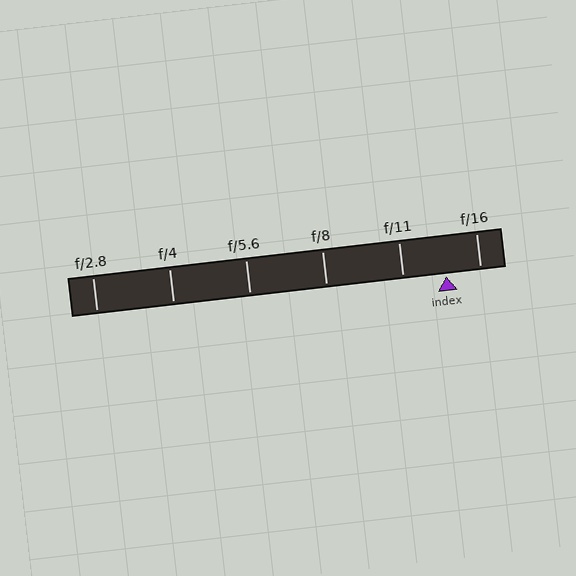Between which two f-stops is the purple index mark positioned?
The index mark is between f/11 and f/16.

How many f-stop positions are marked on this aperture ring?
There are 6 f-stop positions marked.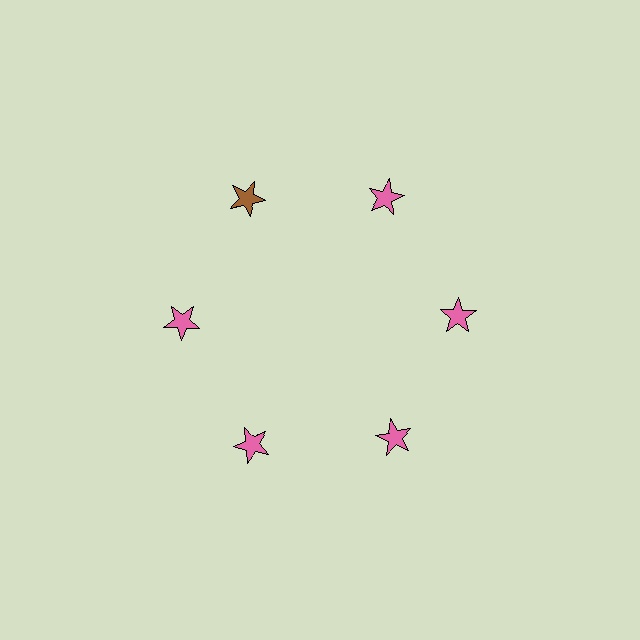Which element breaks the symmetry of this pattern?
The brown star at roughly the 11 o'clock position breaks the symmetry. All other shapes are pink stars.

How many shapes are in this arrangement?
There are 6 shapes arranged in a ring pattern.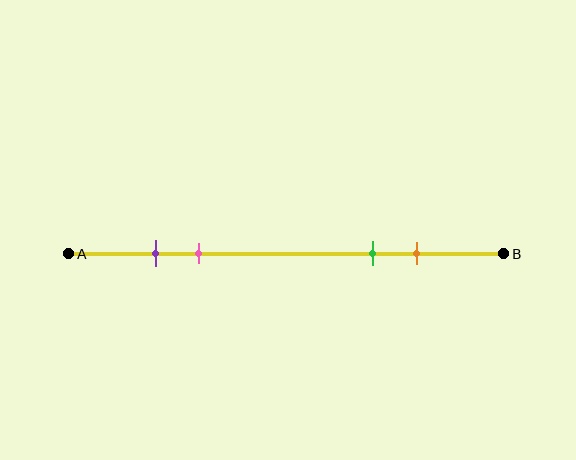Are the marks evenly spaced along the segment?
No, the marks are not evenly spaced.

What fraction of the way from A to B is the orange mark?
The orange mark is approximately 80% (0.8) of the way from A to B.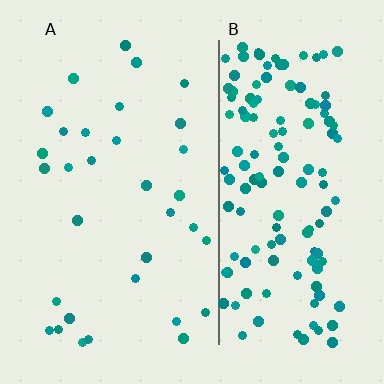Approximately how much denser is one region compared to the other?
Approximately 4.4× — region B over region A.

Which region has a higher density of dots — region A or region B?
B (the right).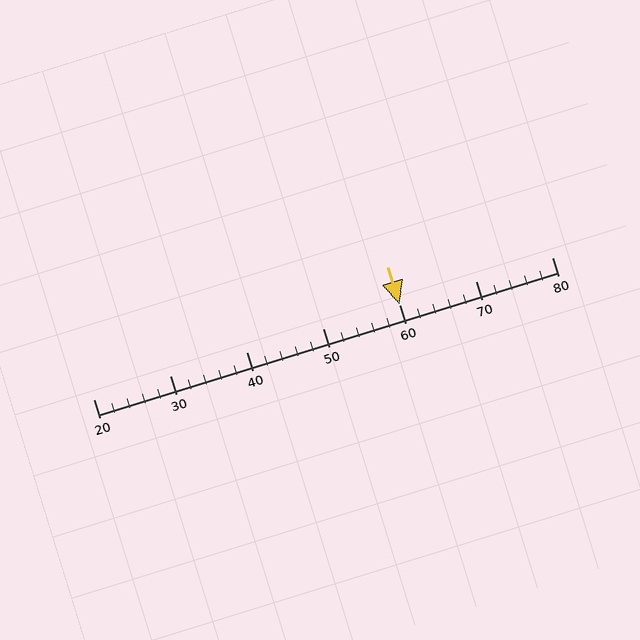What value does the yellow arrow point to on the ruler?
The yellow arrow points to approximately 60.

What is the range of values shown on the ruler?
The ruler shows values from 20 to 80.